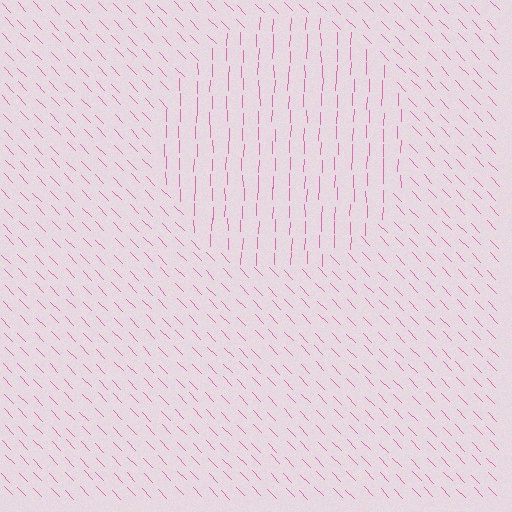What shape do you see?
I see a circle.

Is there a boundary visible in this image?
Yes, there is a texture boundary formed by a change in line orientation.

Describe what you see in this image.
The image is filled with small pink line segments. A circle region in the image has lines oriented differently from the surrounding lines, creating a visible texture boundary.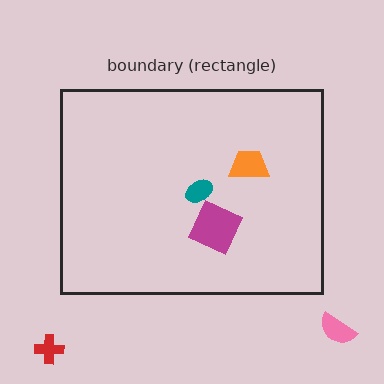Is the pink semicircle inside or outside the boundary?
Outside.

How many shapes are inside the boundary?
3 inside, 2 outside.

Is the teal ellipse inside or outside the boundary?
Inside.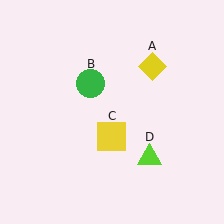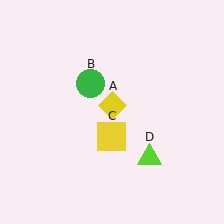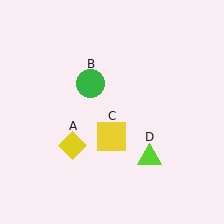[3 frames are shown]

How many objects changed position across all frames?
1 object changed position: yellow diamond (object A).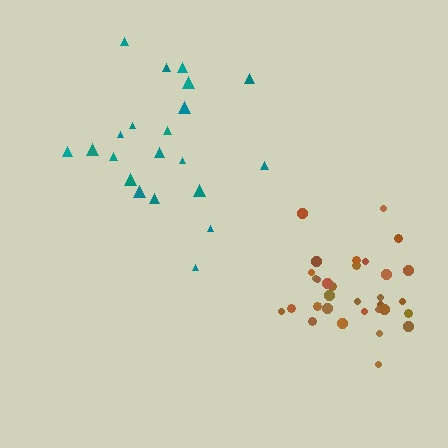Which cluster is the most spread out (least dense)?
Teal.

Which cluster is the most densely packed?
Brown.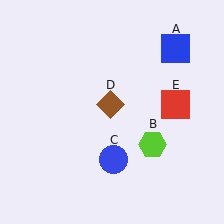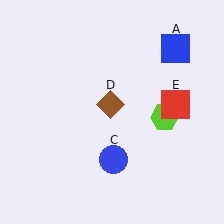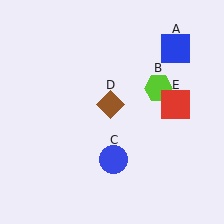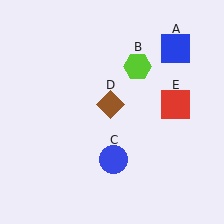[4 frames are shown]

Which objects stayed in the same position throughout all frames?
Blue square (object A) and blue circle (object C) and brown diamond (object D) and red square (object E) remained stationary.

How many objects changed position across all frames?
1 object changed position: lime hexagon (object B).